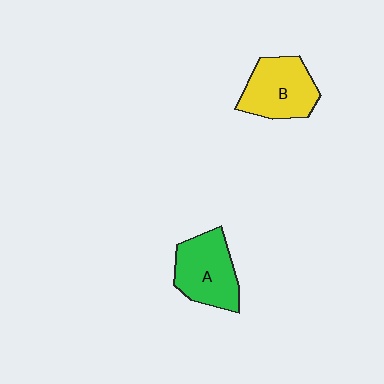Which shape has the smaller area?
Shape B (yellow).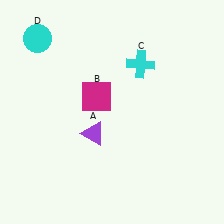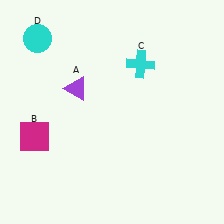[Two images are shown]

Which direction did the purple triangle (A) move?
The purple triangle (A) moved up.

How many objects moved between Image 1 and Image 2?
2 objects moved between the two images.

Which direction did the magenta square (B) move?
The magenta square (B) moved left.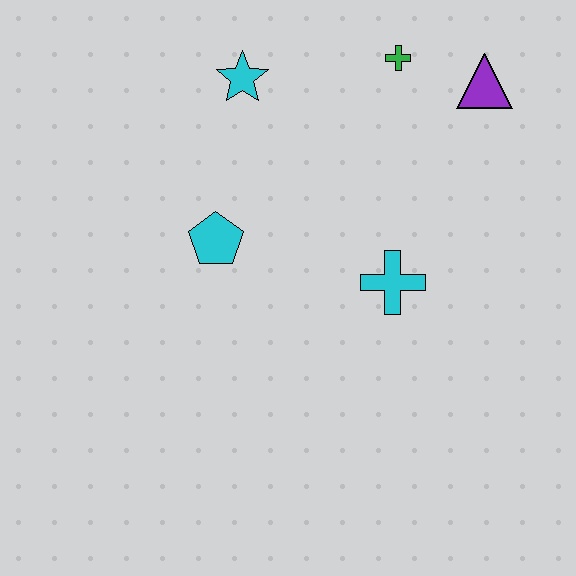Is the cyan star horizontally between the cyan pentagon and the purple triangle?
Yes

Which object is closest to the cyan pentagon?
The cyan star is closest to the cyan pentagon.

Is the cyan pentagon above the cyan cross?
Yes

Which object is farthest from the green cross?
The cyan pentagon is farthest from the green cross.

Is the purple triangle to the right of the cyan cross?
Yes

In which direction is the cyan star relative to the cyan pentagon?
The cyan star is above the cyan pentagon.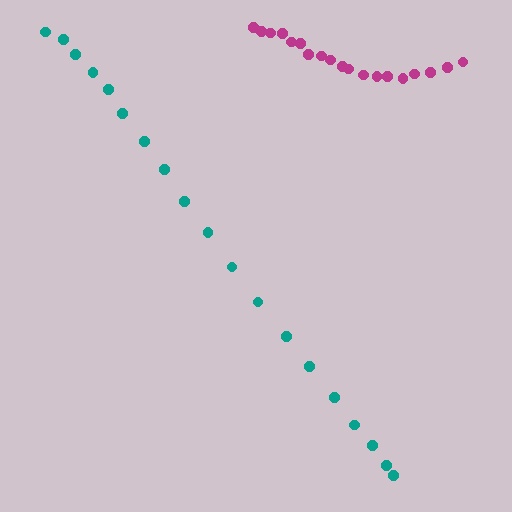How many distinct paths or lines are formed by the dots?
There are 2 distinct paths.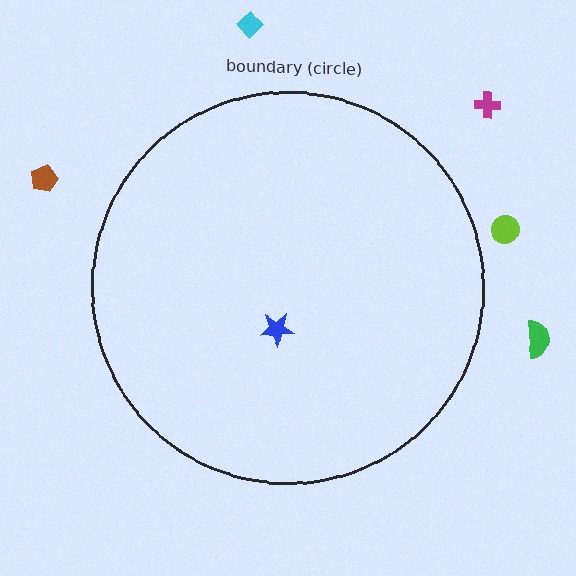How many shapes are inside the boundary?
1 inside, 5 outside.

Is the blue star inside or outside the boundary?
Inside.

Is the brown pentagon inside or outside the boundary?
Outside.